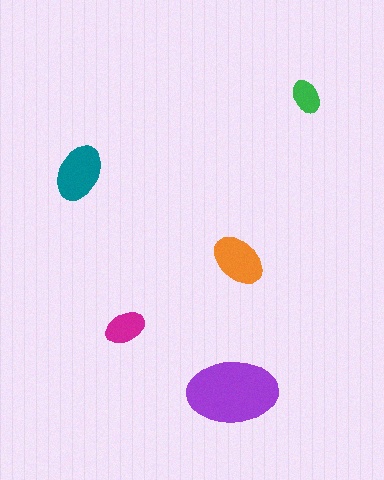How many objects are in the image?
There are 5 objects in the image.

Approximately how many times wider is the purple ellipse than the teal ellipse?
About 1.5 times wider.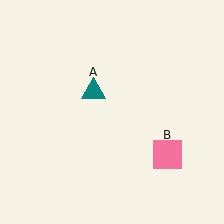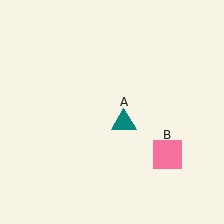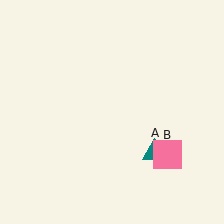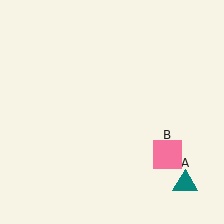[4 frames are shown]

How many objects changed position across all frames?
1 object changed position: teal triangle (object A).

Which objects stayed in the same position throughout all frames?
Pink square (object B) remained stationary.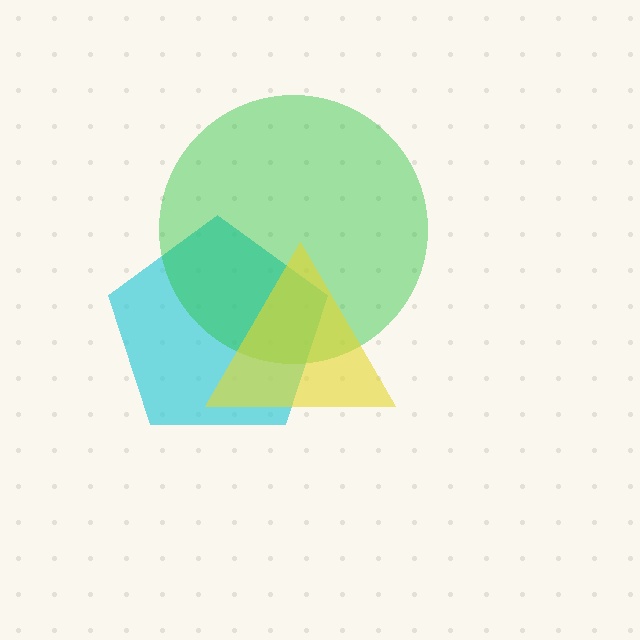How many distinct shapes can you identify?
There are 3 distinct shapes: a cyan pentagon, a green circle, a yellow triangle.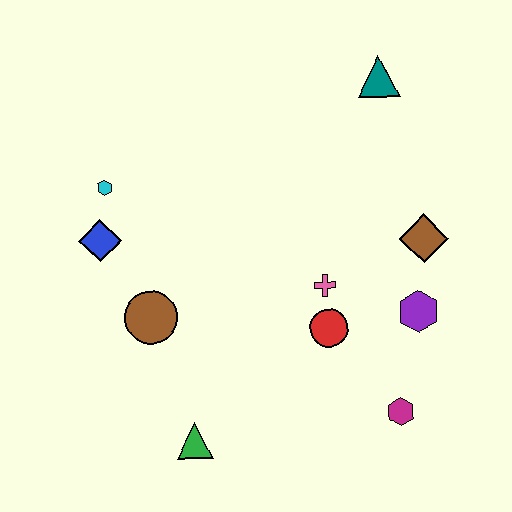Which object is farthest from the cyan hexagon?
The magenta hexagon is farthest from the cyan hexagon.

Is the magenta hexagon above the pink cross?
No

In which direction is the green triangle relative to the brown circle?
The green triangle is below the brown circle.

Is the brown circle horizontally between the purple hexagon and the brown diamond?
No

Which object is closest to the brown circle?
The blue diamond is closest to the brown circle.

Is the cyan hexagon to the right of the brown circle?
No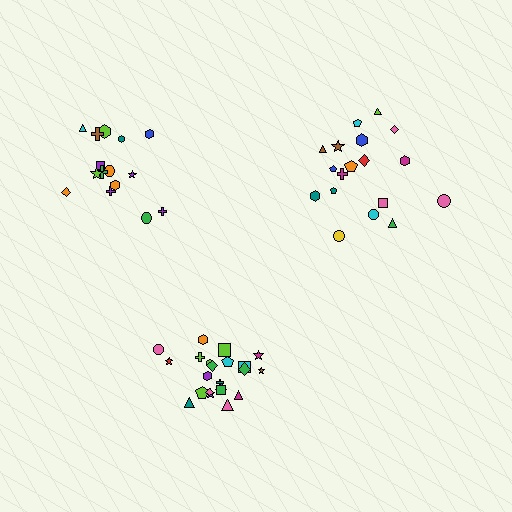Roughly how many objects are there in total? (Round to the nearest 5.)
Roughly 55 objects in total.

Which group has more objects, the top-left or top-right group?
The top-right group.